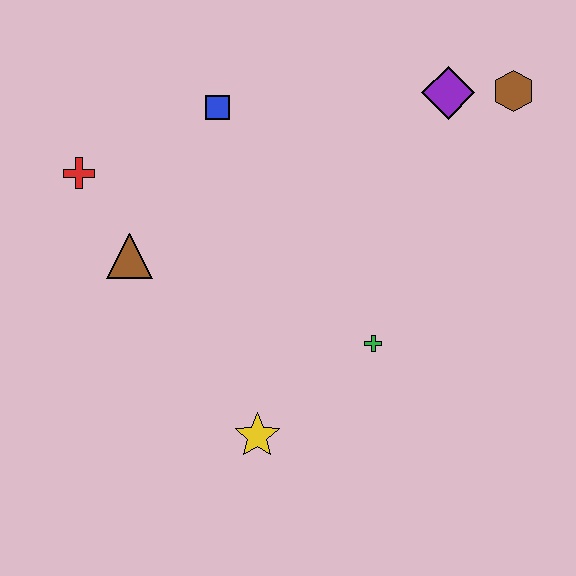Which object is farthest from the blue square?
The yellow star is farthest from the blue square.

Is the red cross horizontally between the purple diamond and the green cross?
No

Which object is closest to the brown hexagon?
The purple diamond is closest to the brown hexagon.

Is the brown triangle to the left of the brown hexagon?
Yes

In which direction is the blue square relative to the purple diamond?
The blue square is to the left of the purple diamond.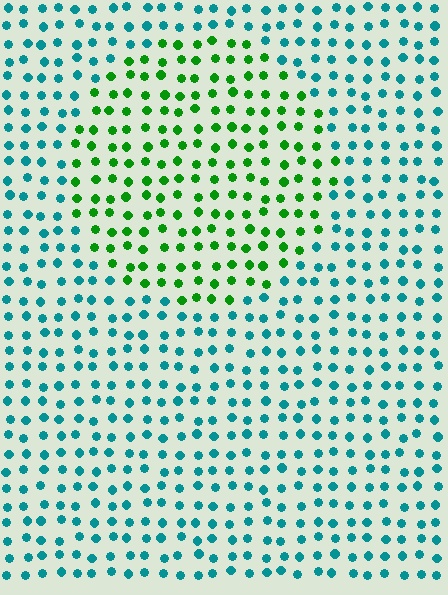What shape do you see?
I see a circle.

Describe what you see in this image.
The image is filled with small teal elements in a uniform arrangement. A circle-shaped region is visible where the elements are tinted to a slightly different hue, forming a subtle color boundary.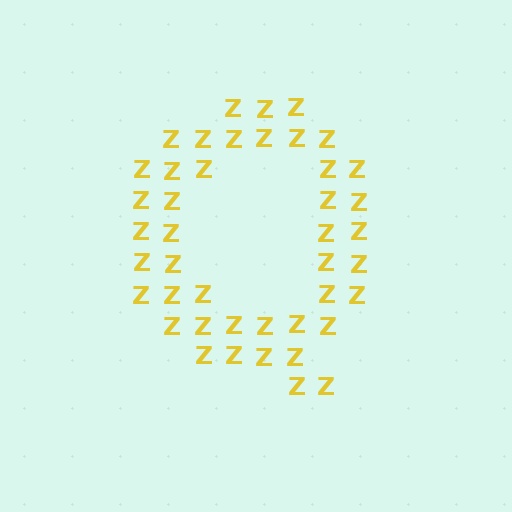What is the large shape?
The large shape is the letter Q.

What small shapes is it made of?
It is made of small letter Z's.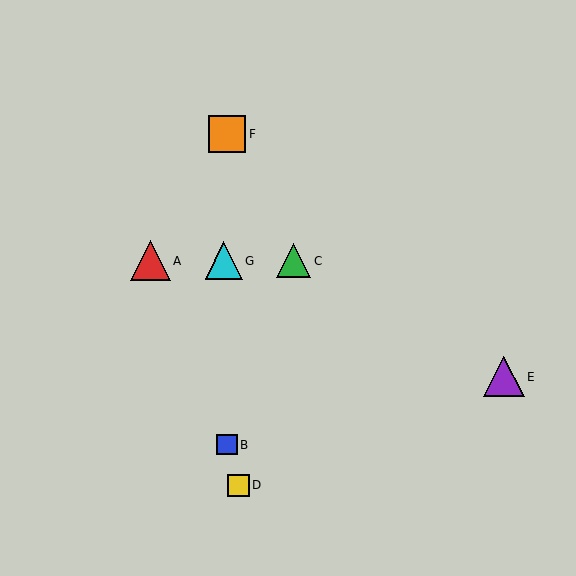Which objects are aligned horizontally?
Objects A, C, G are aligned horizontally.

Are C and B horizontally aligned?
No, C is at y≈261 and B is at y≈445.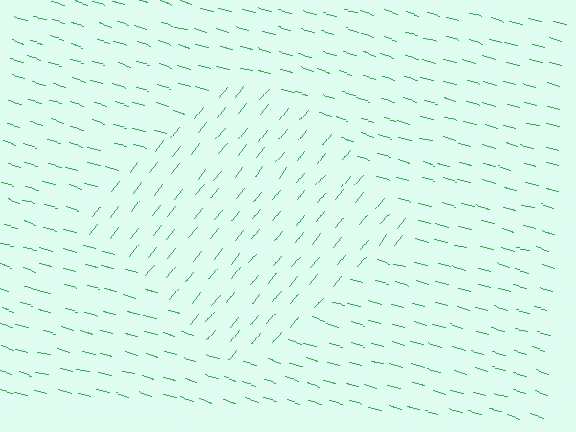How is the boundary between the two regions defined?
The boundary is defined purely by a change in line orientation (approximately 67 degrees difference). All lines are the same color and thickness.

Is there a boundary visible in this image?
Yes, there is a texture boundary formed by a change in line orientation.